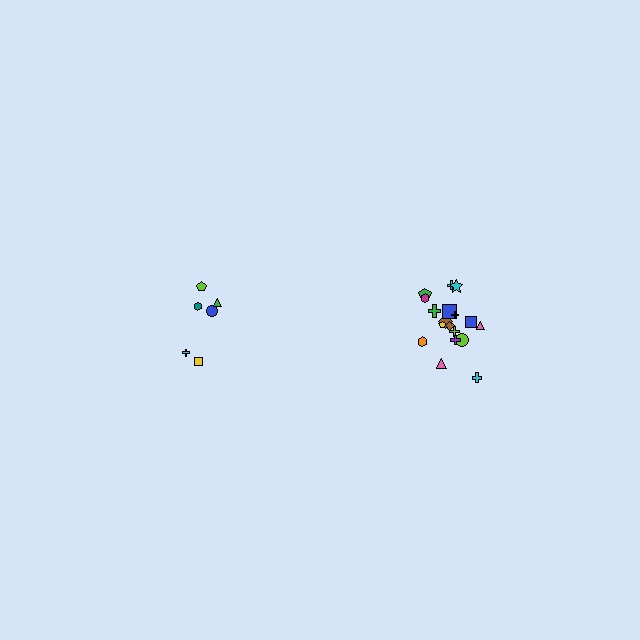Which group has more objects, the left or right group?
The right group.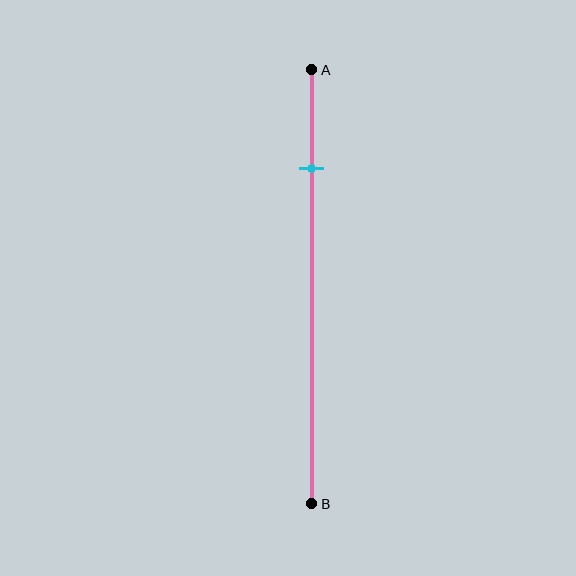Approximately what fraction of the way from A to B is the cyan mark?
The cyan mark is approximately 25% of the way from A to B.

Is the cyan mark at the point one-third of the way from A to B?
No, the mark is at about 25% from A, not at the 33% one-third point.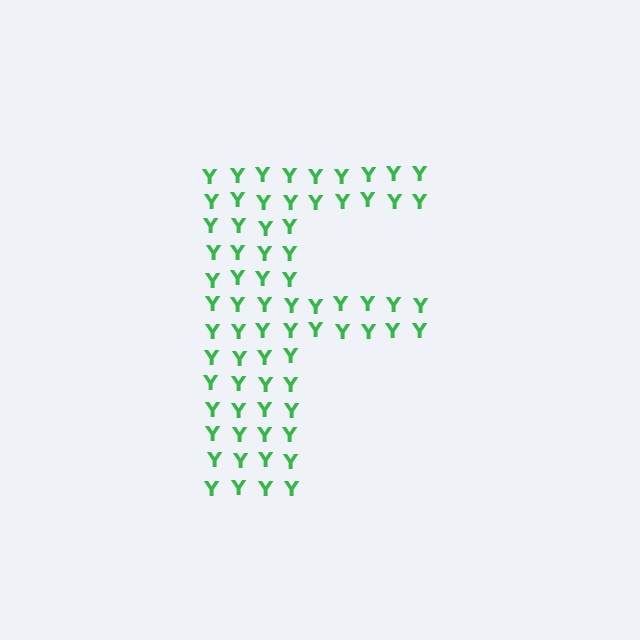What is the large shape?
The large shape is the letter F.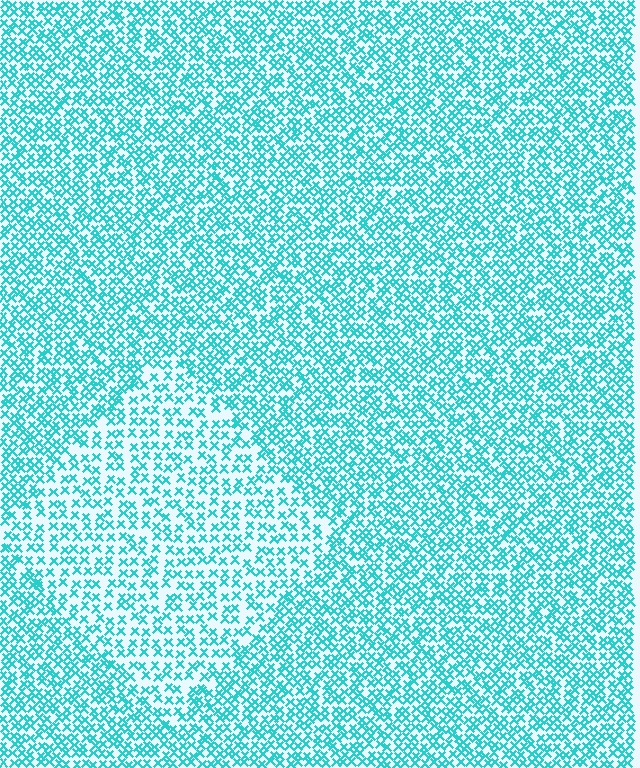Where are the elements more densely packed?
The elements are more densely packed outside the diamond boundary.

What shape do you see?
I see a diamond.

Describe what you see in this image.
The image contains small cyan elements arranged at two different densities. A diamond-shaped region is visible where the elements are less densely packed than the surrounding area.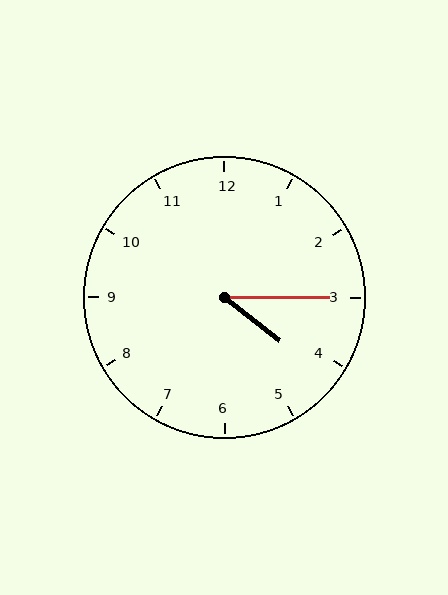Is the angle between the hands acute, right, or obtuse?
It is acute.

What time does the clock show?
4:15.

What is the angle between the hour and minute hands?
Approximately 38 degrees.